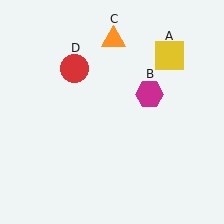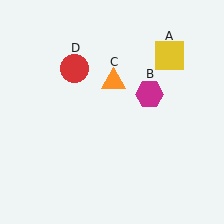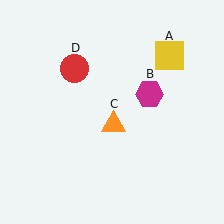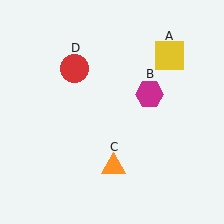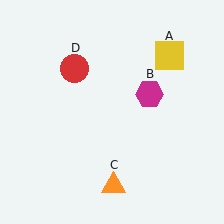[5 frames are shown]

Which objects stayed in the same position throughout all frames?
Yellow square (object A) and magenta hexagon (object B) and red circle (object D) remained stationary.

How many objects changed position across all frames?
1 object changed position: orange triangle (object C).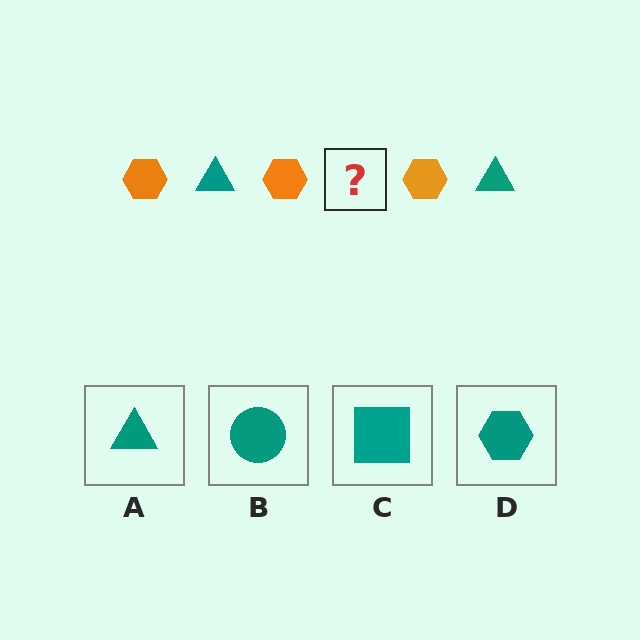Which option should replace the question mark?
Option A.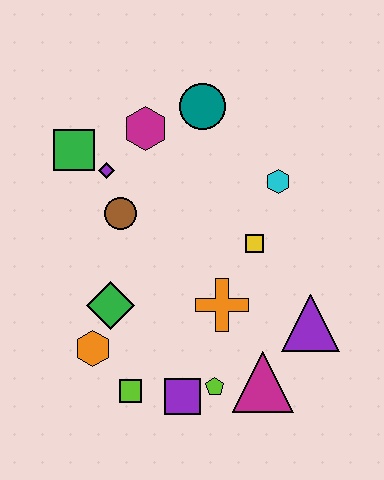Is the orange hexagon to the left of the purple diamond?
Yes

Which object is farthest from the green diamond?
The teal circle is farthest from the green diamond.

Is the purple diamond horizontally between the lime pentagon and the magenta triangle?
No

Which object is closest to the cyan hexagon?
The yellow square is closest to the cyan hexagon.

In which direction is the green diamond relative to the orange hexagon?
The green diamond is above the orange hexagon.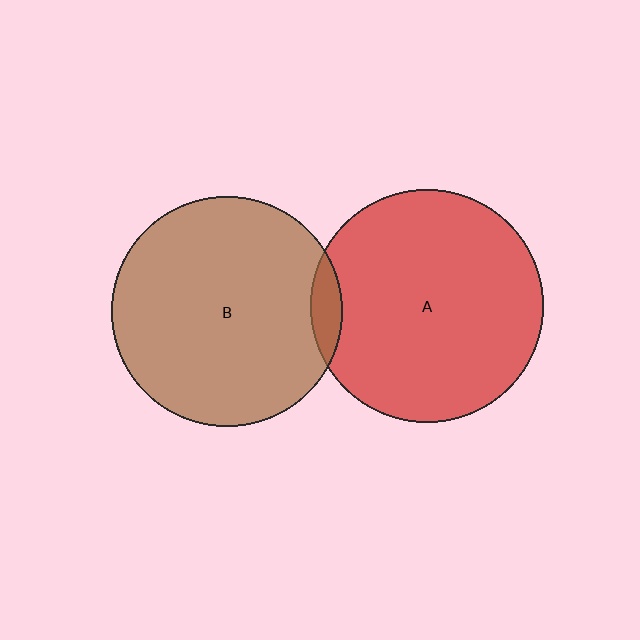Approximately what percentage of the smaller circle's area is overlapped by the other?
Approximately 5%.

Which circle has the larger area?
Circle A (red).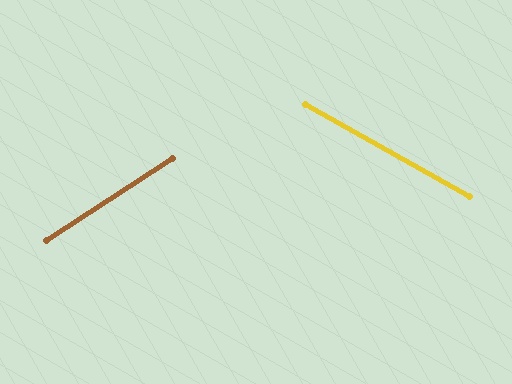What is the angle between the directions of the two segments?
Approximately 62 degrees.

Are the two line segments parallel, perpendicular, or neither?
Neither parallel nor perpendicular — they differ by about 62°.